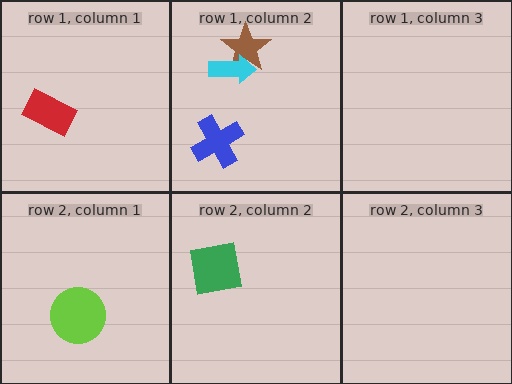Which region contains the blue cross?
The row 1, column 2 region.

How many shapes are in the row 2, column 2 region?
1.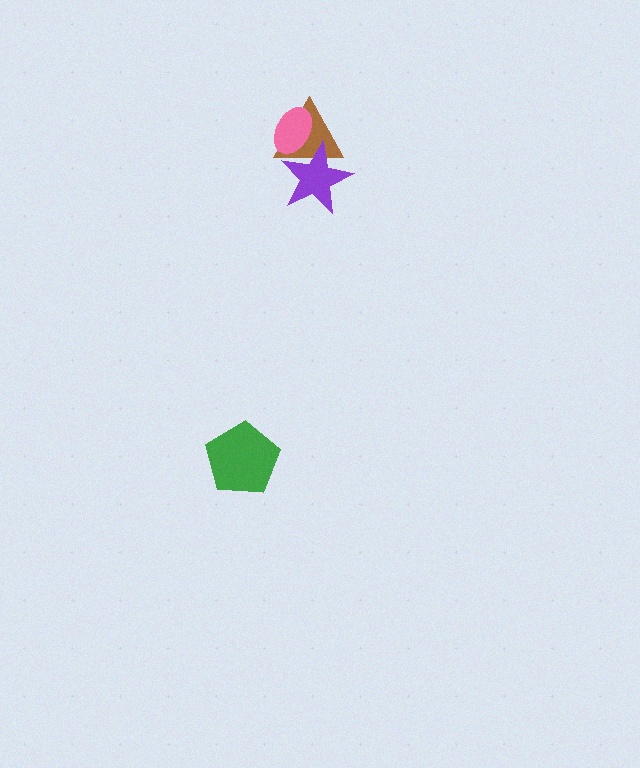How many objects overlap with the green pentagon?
0 objects overlap with the green pentagon.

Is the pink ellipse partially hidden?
No, no other shape covers it.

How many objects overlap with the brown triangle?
2 objects overlap with the brown triangle.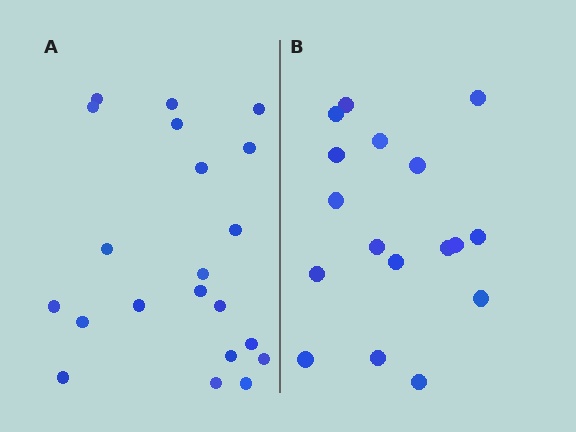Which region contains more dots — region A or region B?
Region A (the left region) has more dots.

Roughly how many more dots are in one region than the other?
Region A has about 4 more dots than region B.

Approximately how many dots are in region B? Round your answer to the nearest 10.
About 20 dots. (The exact count is 17, which rounds to 20.)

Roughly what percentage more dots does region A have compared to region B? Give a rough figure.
About 25% more.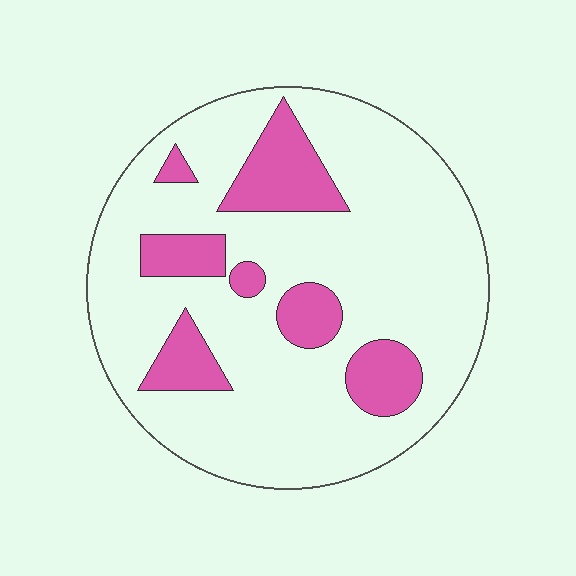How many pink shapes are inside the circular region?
7.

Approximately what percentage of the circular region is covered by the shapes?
Approximately 20%.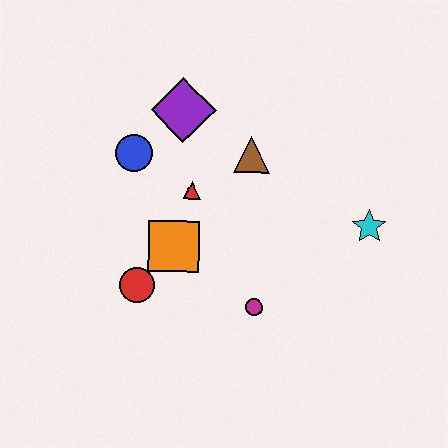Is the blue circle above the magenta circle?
Yes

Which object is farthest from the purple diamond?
The cyan star is farthest from the purple diamond.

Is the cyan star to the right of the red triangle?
Yes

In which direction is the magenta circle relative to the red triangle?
The magenta circle is below the red triangle.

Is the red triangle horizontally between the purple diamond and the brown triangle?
Yes